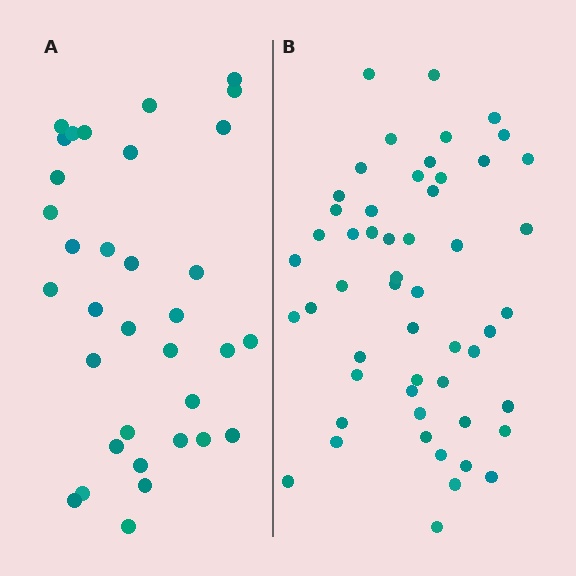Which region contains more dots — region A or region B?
Region B (the right region) has more dots.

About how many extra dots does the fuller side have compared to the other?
Region B has approximately 20 more dots than region A.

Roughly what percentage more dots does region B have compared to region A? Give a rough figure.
About 55% more.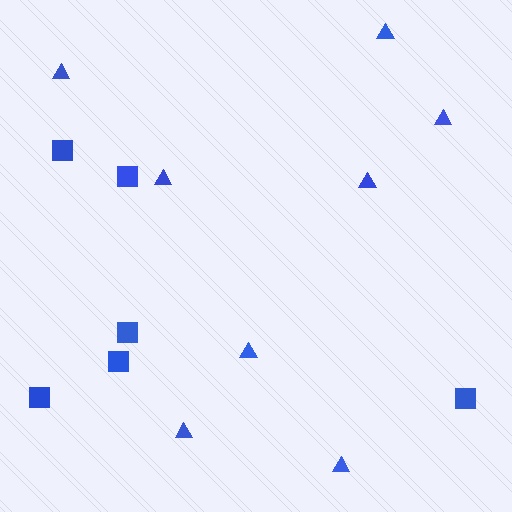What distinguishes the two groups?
There are 2 groups: one group of triangles (8) and one group of squares (6).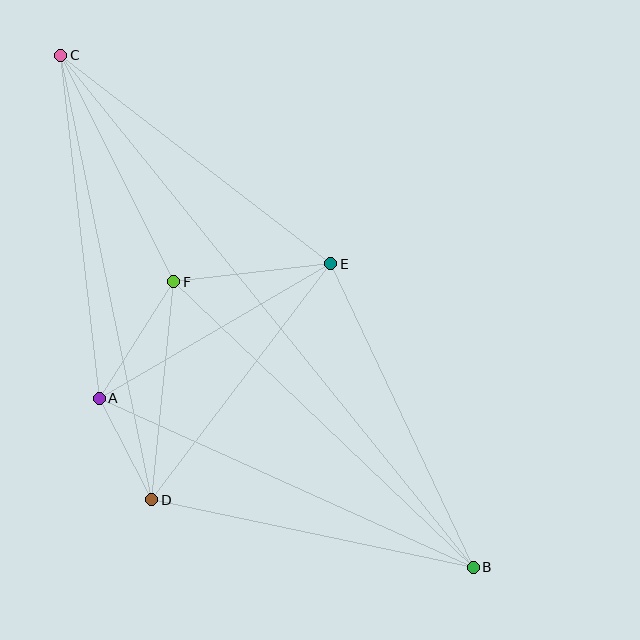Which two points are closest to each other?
Points A and D are closest to each other.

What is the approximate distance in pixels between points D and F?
The distance between D and F is approximately 219 pixels.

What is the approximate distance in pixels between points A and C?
The distance between A and C is approximately 345 pixels.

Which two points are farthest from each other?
Points B and C are farthest from each other.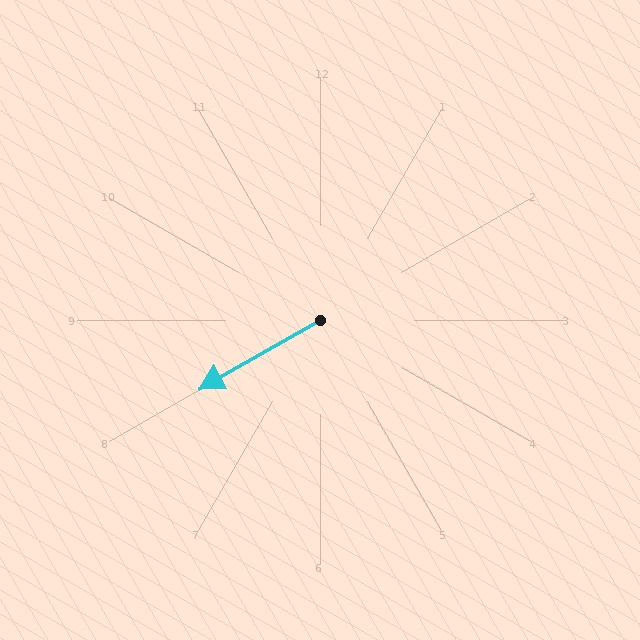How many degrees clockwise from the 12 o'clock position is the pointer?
Approximately 240 degrees.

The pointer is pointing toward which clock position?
Roughly 8 o'clock.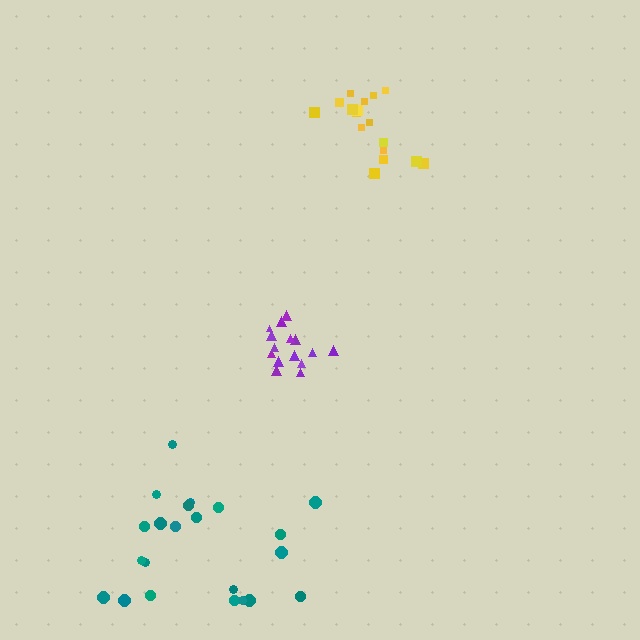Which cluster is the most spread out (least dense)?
Teal.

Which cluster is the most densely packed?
Purple.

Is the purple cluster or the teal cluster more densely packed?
Purple.